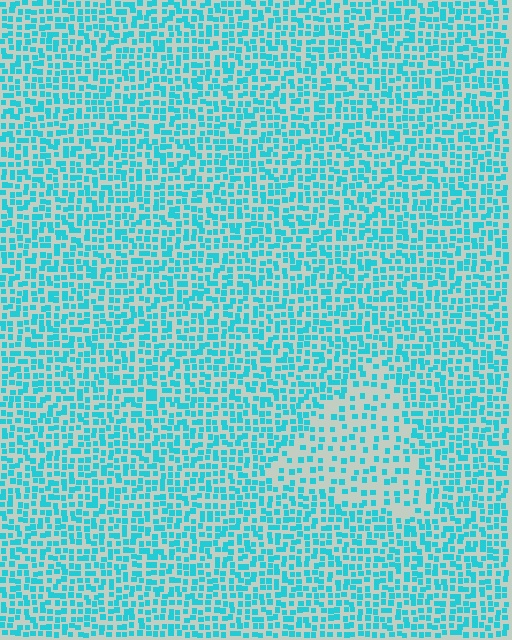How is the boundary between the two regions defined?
The boundary is defined by a change in element density (approximately 1.9x ratio). All elements are the same color, size, and shape.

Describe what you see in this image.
The image contains small cyan elements arranged at two different densities. A triangle-shaped region is visible where the elements are less densely packed than the surrounding area.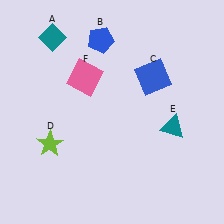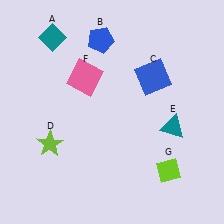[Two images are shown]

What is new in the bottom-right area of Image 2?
A lime diamond (G) was added in the bottom-right area of Image 2.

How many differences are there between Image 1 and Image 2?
There is 1 difference between the two images.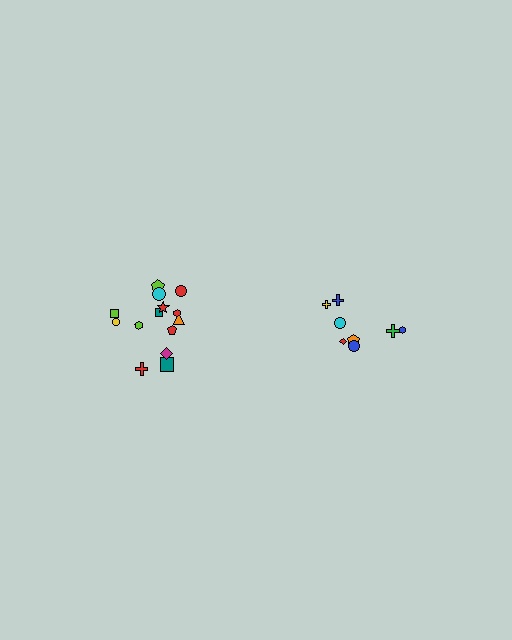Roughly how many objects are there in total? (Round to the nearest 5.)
Roughly 25 objects in total.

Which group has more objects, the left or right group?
The left group.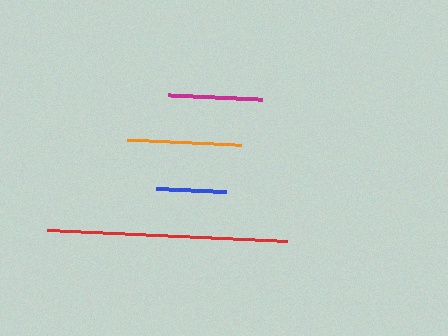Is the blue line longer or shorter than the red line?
The red line is longer than the blue line.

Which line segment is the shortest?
The blue line is the shortest at approximately 70 pixels.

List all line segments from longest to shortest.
From longest to shortest: red, orange, magenta, blue.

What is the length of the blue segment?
The blue segment is approximately 70 pixels long.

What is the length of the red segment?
The red segment is approximately 240 pixels long.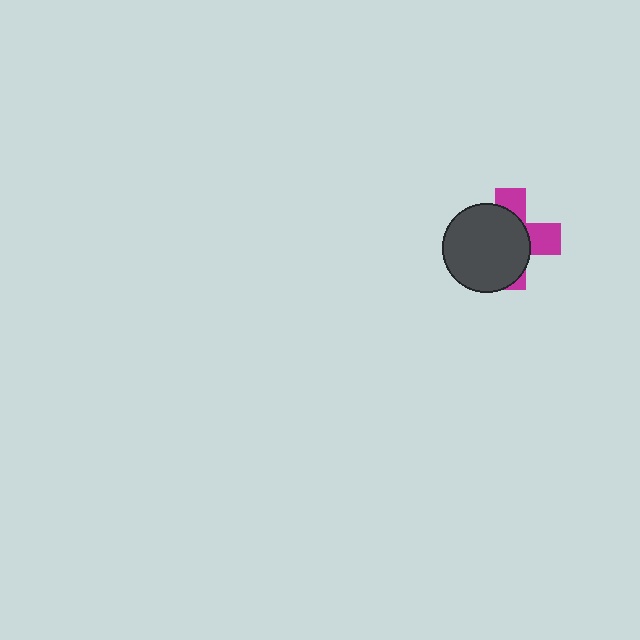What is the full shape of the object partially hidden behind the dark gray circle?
The partially hidden object is a magenta cross.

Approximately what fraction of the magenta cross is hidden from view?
Roughly 64% of the magenta cross is hidden behind the dark gray circle.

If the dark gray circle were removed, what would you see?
You would see the complete magenta cross.